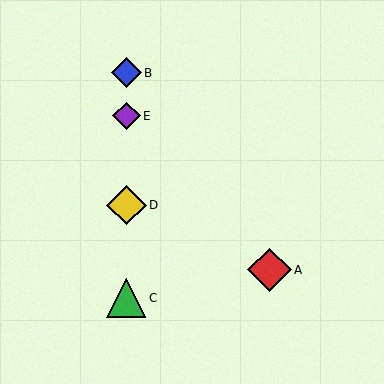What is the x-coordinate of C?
Object C is at x≈126.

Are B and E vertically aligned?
Yes, both are at x≈126.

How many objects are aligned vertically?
4 objects (B, C, D, E) are aligned vertically.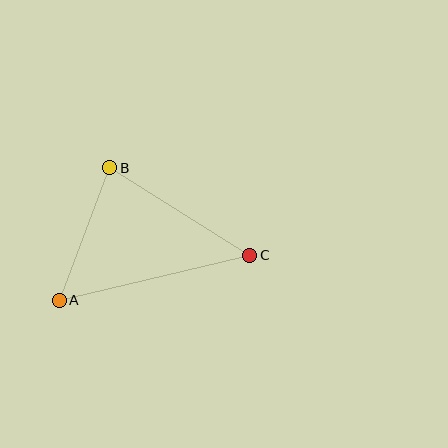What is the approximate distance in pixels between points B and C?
The distance between B and C is approximately 165 pixels.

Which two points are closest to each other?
Points A and B are closest to each other.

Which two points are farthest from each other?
Points A and C are farthest from each other.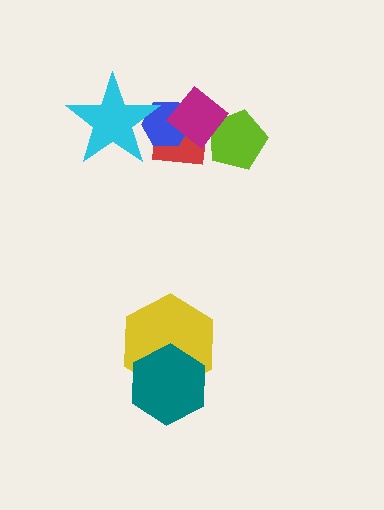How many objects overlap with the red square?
2 objects overlap with the red square.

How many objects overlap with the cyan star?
1 object overlaps with the cyan star.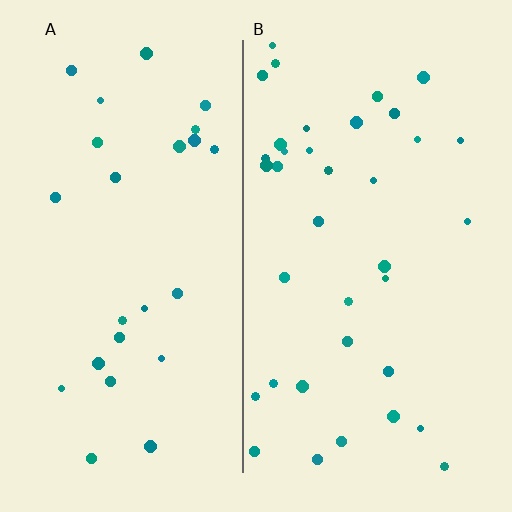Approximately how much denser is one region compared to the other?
Approximately 1.5× — region B over region A.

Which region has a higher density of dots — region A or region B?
B (the right).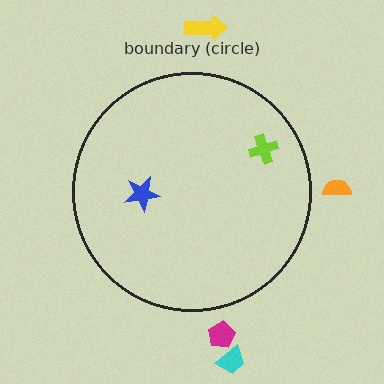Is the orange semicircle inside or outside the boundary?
Outside.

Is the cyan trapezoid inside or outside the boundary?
Outside.